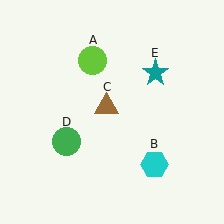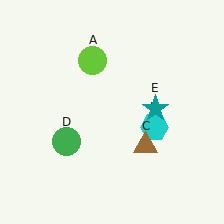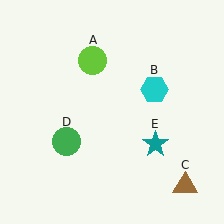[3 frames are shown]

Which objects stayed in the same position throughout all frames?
Lime circle (object A) and green circle (object D) remained stationary.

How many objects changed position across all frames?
3 objects changed position: cyan hexagon (object B), brown triangle (object C), teal star (object E).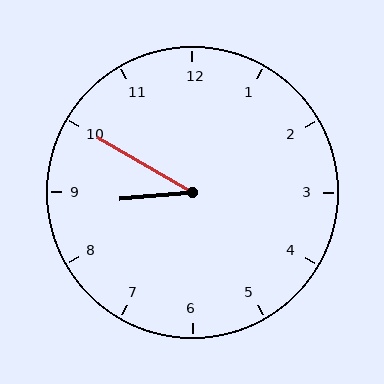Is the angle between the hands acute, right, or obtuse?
It is acute.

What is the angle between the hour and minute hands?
Approximately 35 degrees.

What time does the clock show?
8:50.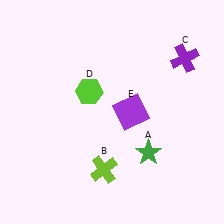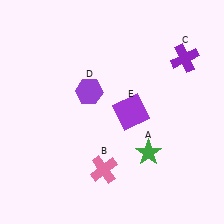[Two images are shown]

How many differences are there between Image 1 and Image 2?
There are 2 differences between the two images.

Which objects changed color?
B changed from lime to pink. D changed from lime to purple.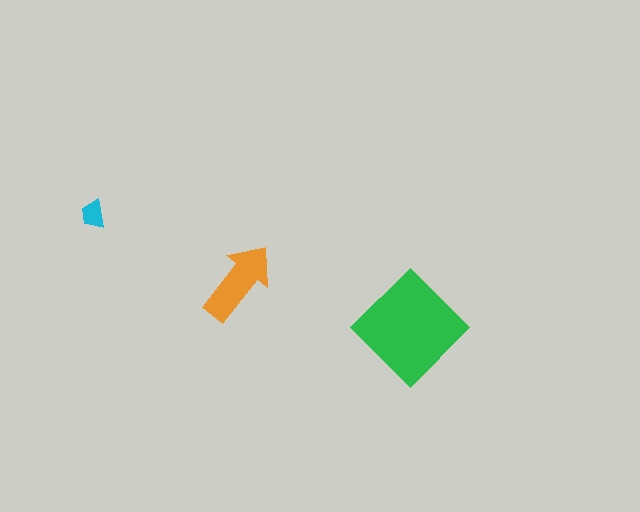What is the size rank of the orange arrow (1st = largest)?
2nd.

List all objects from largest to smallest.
The green diamond, the orange arrow, the cyan trapezoid.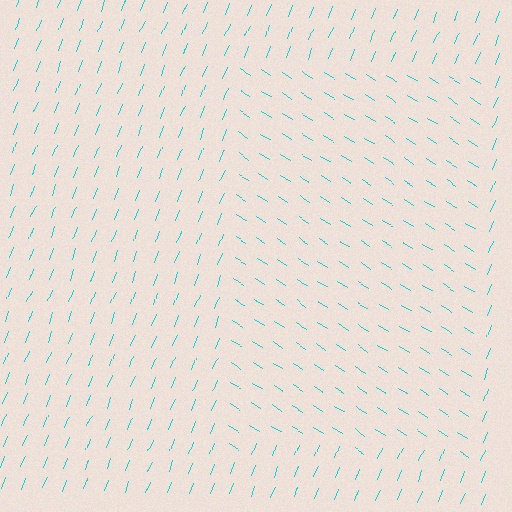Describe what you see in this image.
The image is filled with small cyan line segments. A rectangle region in the image has lines oriented differently from the surrounding lines, creating a visible texture boundary.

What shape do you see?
I see a rectangle.